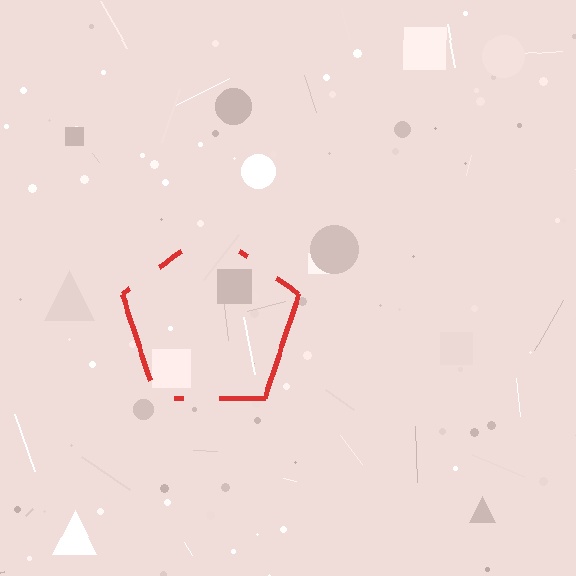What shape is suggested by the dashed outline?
The dashed outline suggests a pentagon.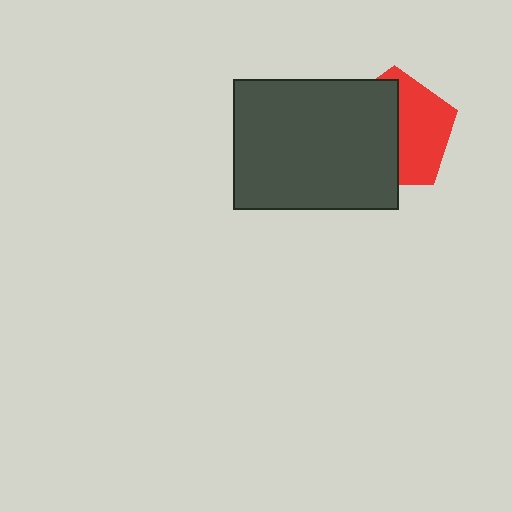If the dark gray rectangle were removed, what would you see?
You would see the complete red pentagon.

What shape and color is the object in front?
The object in front is a dark gray rectangle.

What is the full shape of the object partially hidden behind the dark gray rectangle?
The partially hidden object is a red pentagon.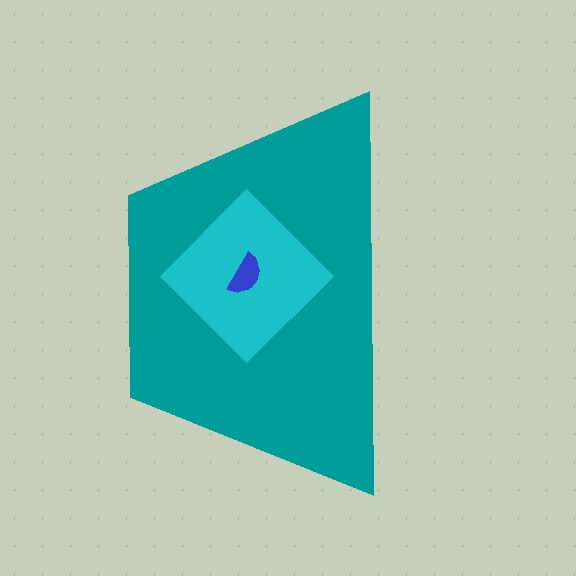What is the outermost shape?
The teal trapezoid.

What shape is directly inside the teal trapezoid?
The cyan diamond.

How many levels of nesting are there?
3.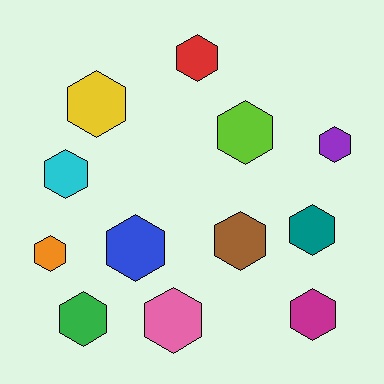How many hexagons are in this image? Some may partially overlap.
There are 12 hexagons.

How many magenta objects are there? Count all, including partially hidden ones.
There is 1 magenta object.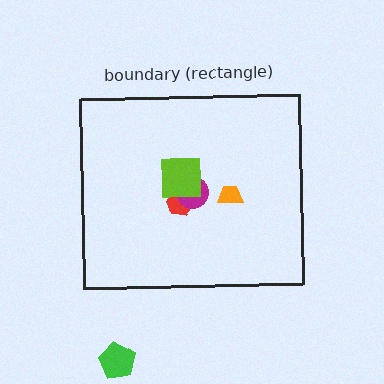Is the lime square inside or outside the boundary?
Inside.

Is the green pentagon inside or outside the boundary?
Outside.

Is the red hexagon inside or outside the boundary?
Inside.